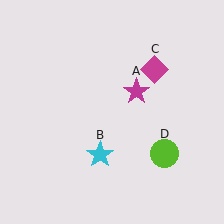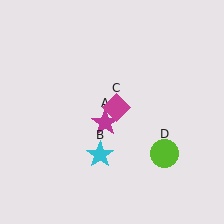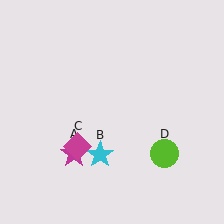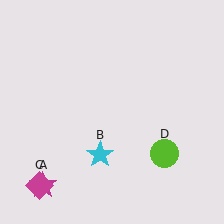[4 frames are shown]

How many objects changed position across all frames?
2 objects changed position: magenta star (object A), magenta diamond (object C).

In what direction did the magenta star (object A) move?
The magenta star (object A) moved down and to the left.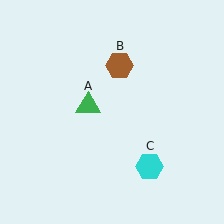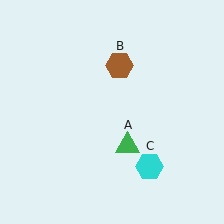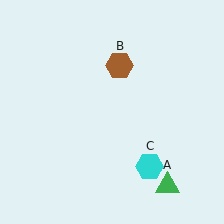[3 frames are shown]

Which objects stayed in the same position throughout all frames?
Brown hexagon (object B) and cyan hexagon (object C) remained stationary.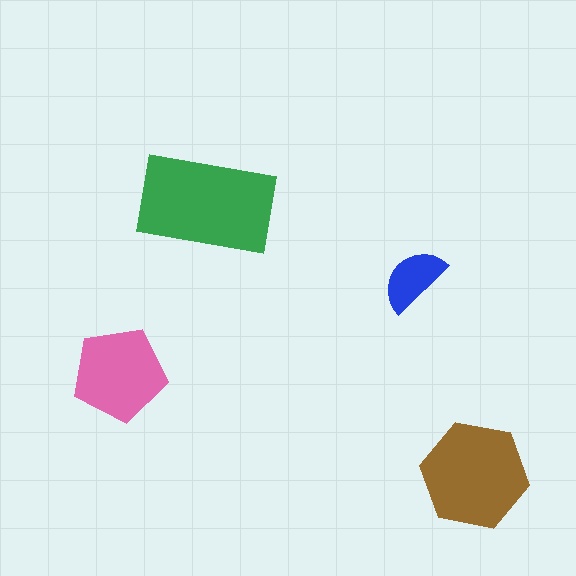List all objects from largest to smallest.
The green rectangle, the brown hexagon, the pink pentagon, the blue semicircle.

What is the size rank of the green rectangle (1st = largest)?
1st.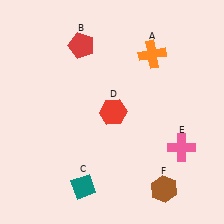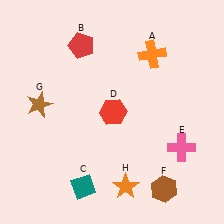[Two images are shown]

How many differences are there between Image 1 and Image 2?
There are 2 differences between the two images.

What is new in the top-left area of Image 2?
A brown star (G) was added in the top-left area of Image 2.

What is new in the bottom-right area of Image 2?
An orange star (H) was added in the bottom-right area of Image 2.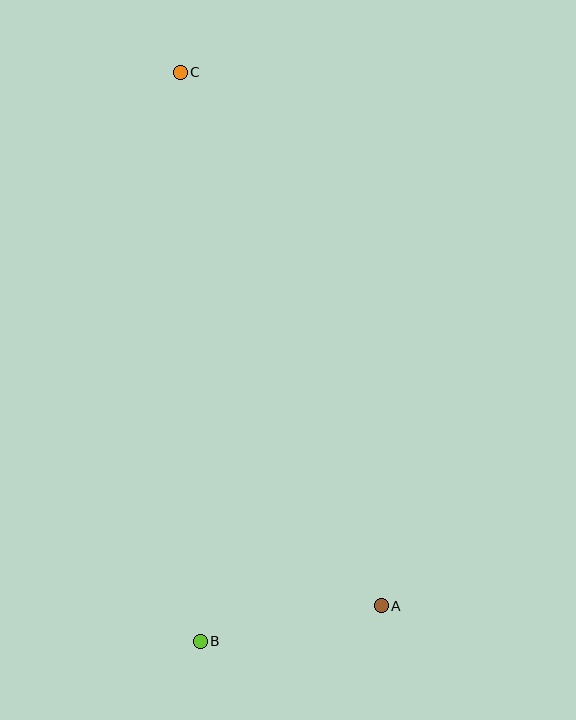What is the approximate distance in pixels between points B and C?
The distance between B and C is approximately 569 pixels.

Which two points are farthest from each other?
Points A and C are farthest from each other.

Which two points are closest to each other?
Points A and B are closest to each other.